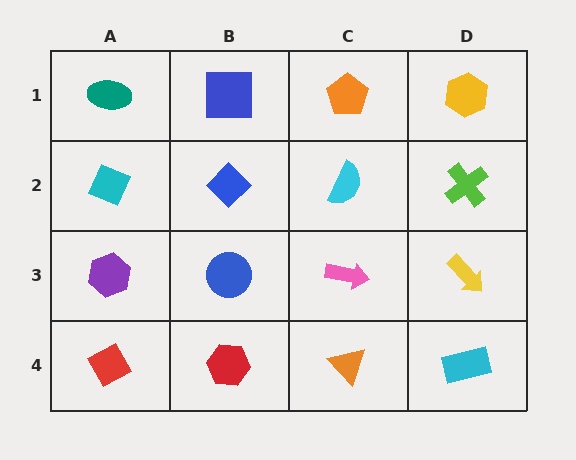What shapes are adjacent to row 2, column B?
A blue square (row 1, column B), a blue circle (row 3, column B), a cyan diamond (row 2, column A), a cyan semicircle (row 2, column C).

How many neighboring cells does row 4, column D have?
2.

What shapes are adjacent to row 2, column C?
An orange pentagon (row 1, column C), a pink arrow (row 3, column C), a blue diamond (row 2, column B), a lime cross (row 2, column D).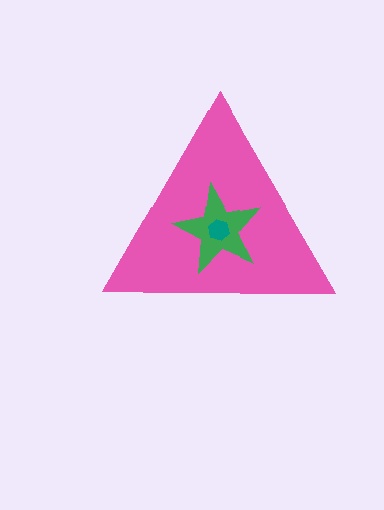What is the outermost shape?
The pink triangle.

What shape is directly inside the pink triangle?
The green star.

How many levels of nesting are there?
3.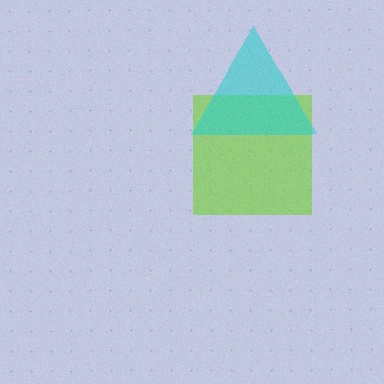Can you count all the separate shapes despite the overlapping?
Yes, there are 2 separate shapes.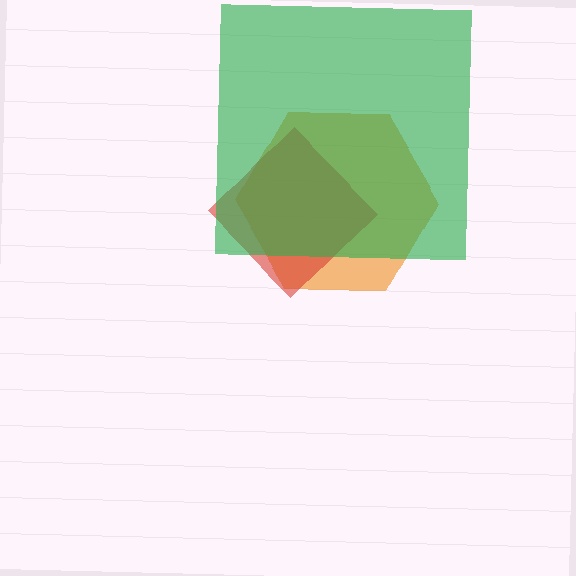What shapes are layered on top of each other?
The layered shapes are: an orange hexagon, a red diamond, a green square.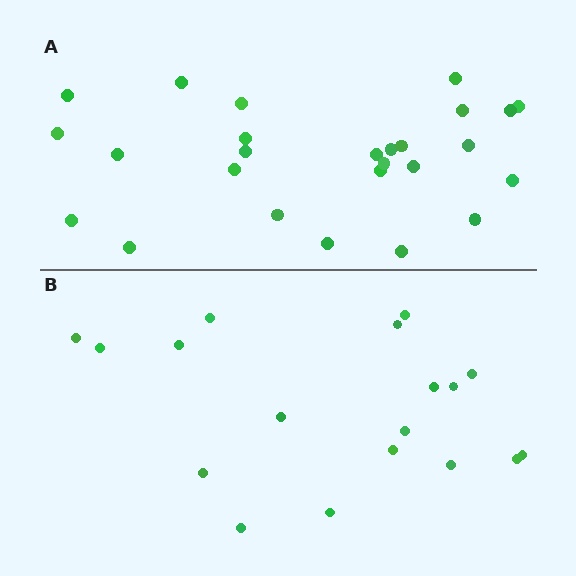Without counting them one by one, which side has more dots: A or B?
Region A (the top region) has more dots.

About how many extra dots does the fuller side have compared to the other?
Region A has roughly 8 or so more dots than region B.